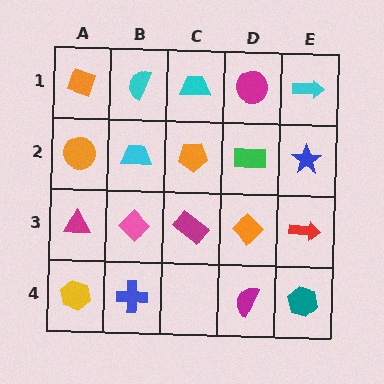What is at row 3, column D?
An orange diamond.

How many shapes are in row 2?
5 shapes.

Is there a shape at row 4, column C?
No, that cell is empty.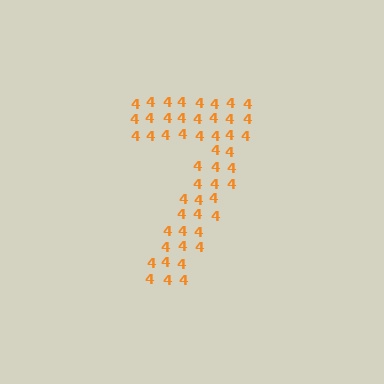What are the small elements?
The small elements are digit 4's.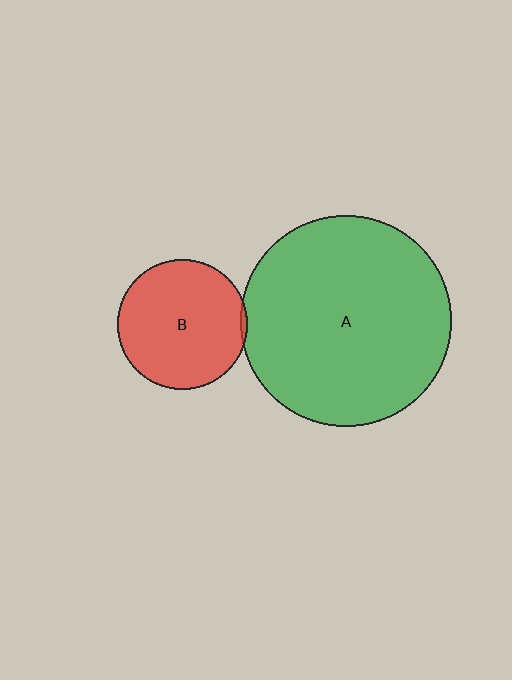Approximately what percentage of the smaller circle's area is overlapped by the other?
Approximately 5%.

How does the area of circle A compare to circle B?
Approximately 2.6 times.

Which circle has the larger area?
Circle A (green).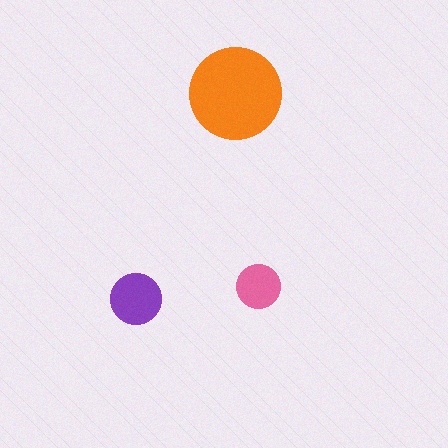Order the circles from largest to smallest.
the orange one, the purple one, the pink one.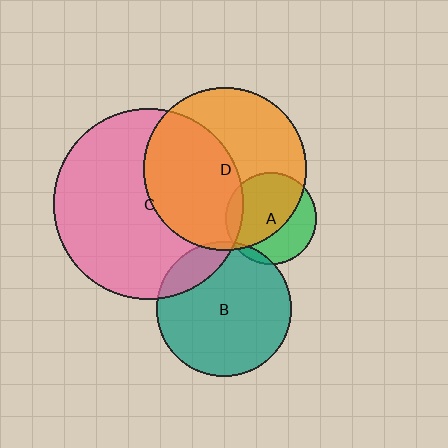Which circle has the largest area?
Circle C (pink).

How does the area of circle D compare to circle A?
Approximately 3.2 times.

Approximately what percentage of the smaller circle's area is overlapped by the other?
Approximately 65%.